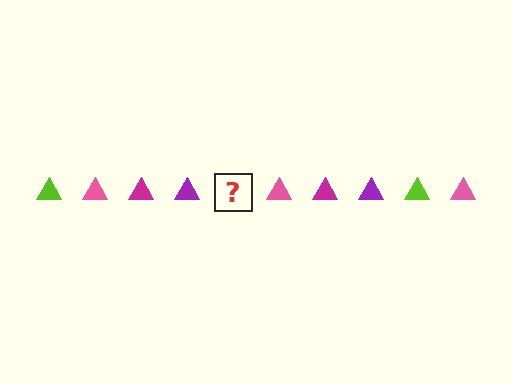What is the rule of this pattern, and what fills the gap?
The rule is that the pattern cycles through lime, pink, magenta, purple triangles. The gap should be filled with a lime triangle.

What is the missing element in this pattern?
The missing element is a lime triangle.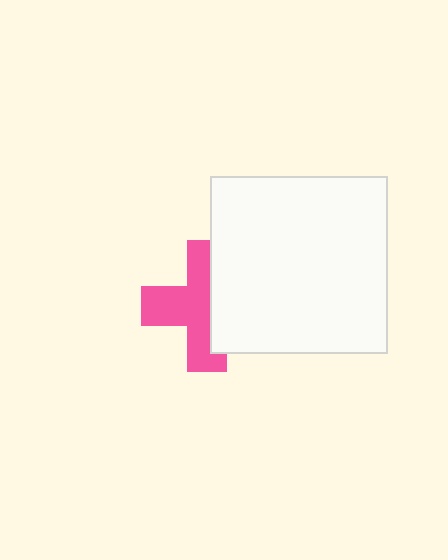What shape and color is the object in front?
The object in front is a white square.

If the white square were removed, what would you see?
You would see the complete pink cross.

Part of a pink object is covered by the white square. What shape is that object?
It is a cross.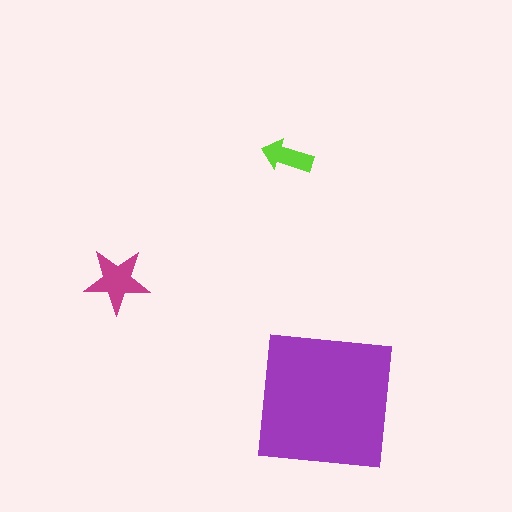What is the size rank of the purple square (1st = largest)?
1st.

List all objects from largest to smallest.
The purple square, the magenta star, the lime arrow.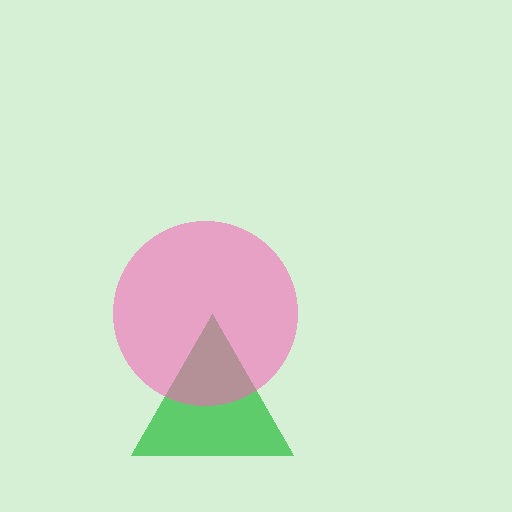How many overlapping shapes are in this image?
There are 2 overlapping shapes in the image.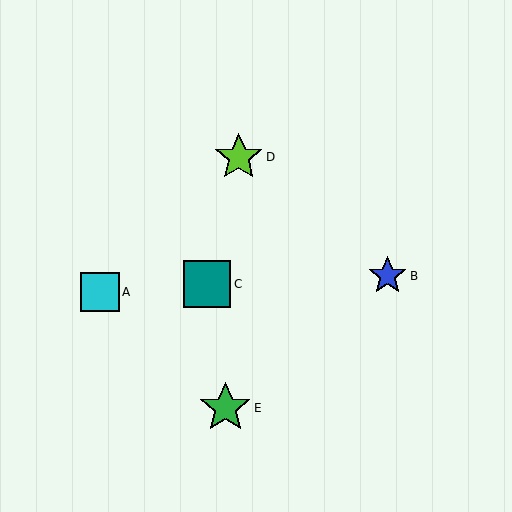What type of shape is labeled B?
Shape B is a blue star.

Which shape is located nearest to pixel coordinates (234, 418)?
The green star (labeled E) at (225, 408) is nearest to that location.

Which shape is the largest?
The green star (labeled E) is the largest.